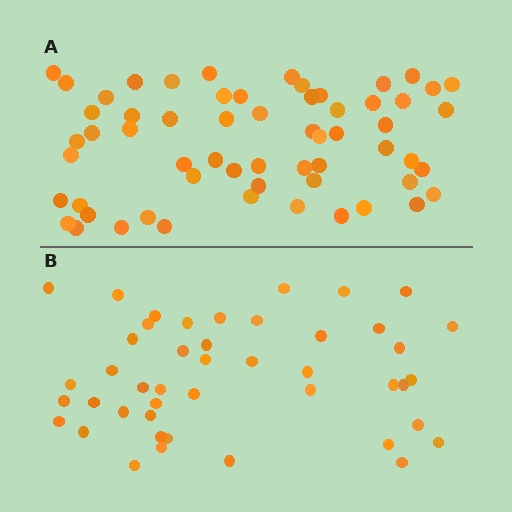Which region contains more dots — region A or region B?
Region A (the top region) has more dots.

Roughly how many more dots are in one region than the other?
Region A has approximately 15 more dots than region B.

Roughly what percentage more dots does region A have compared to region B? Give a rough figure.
About 35% more.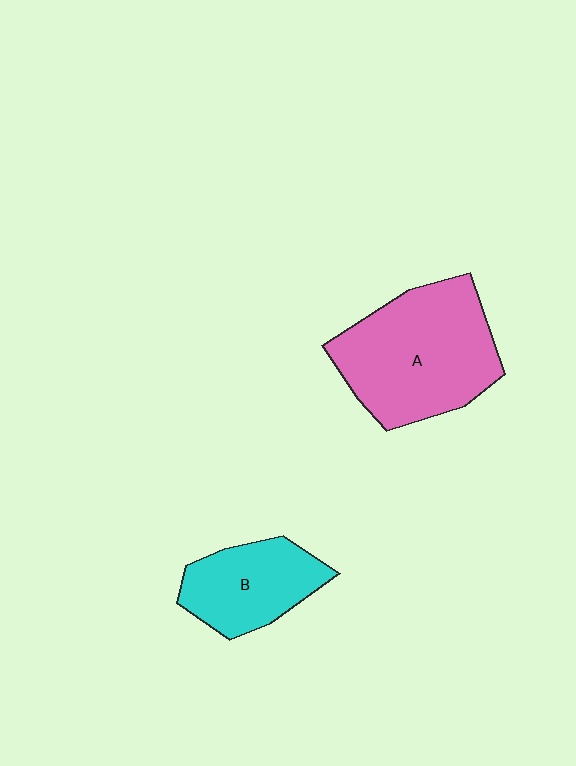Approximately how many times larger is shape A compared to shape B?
Approximately 1.7 times.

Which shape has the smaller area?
Shape B (cyan).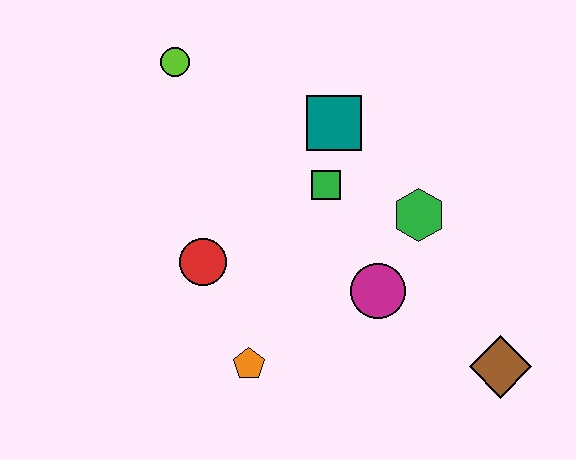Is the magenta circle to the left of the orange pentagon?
No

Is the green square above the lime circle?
No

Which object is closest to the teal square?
The green square is closest to the teal square.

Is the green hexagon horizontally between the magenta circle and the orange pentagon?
No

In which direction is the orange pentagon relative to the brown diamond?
The orange pentagon is to the left of the brown diamond.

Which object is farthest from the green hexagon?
The lime circle is farthest from the green hexagon.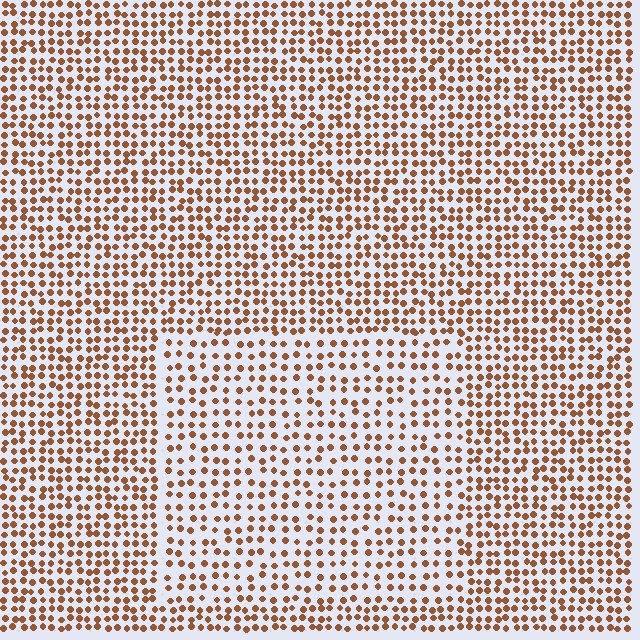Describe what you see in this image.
The image contains small brown elements arranged at two different densities. A rectangle-shaped region is visible where the elements are less densely packed than the surrounding area.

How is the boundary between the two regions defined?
The boundary is defined by a change in element density (approximately 1.6x ratio). All elements are the same color, size, and shape.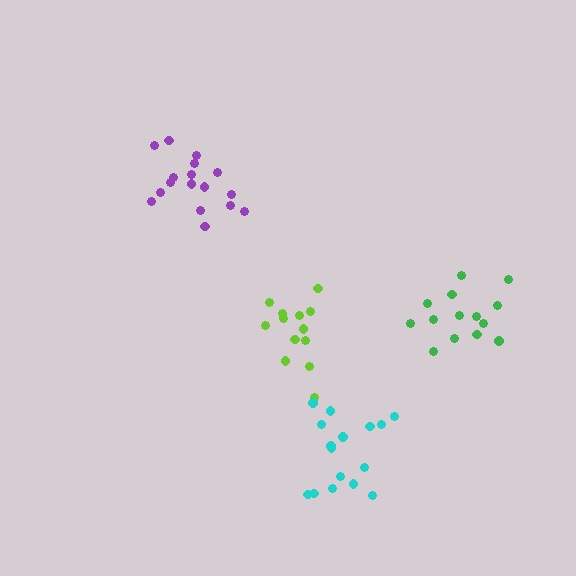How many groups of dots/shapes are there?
There are 4 groups.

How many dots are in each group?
Group 1: 13 dots, Group 2: 14 dots, Group 3: 17 dots, Group 4: 16 dots (60 total).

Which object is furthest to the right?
The green cluster is rightmost.